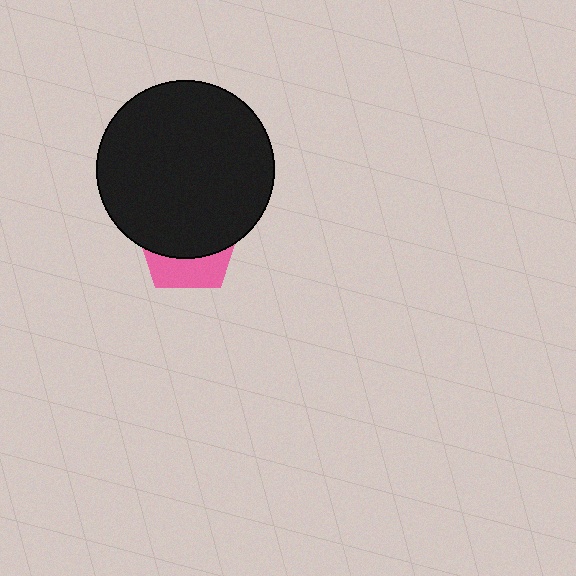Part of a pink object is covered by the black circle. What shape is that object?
It is a pentagon.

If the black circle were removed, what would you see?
You would see the complete pink pentagon.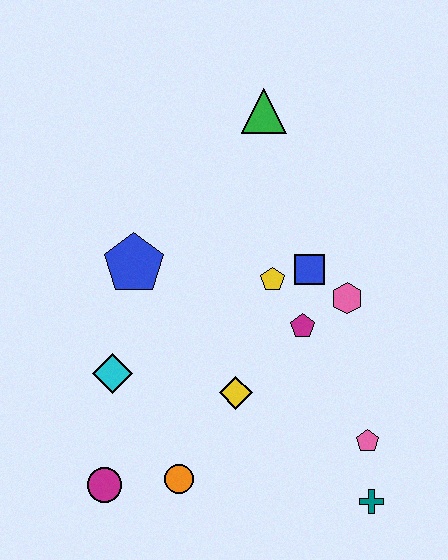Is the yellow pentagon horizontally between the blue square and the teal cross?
No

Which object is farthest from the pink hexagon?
The magenta circle is farthest from the pink hexagon.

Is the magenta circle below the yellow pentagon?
Yes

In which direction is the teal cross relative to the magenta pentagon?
The teal cross is below the magenta pentagon.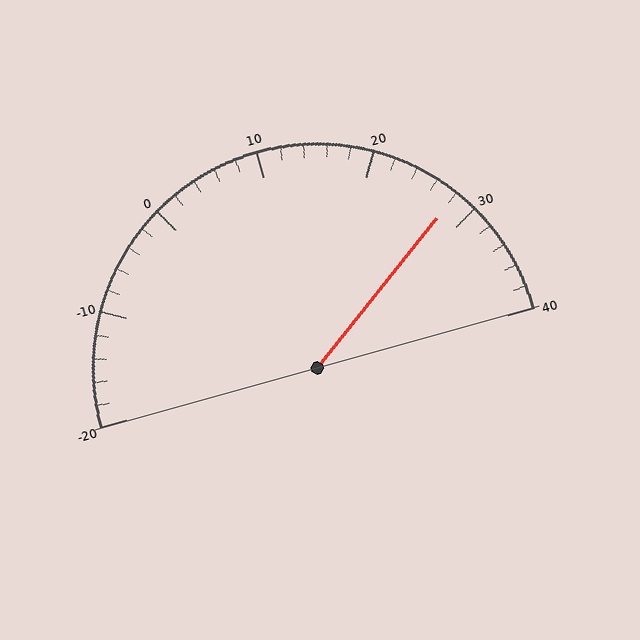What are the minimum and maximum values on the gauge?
The gauge ranges from -20 to 40.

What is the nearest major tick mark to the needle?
The nearest major tick mark is 30.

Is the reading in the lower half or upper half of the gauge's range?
The reading is in the upper half of the range (-20 to 40).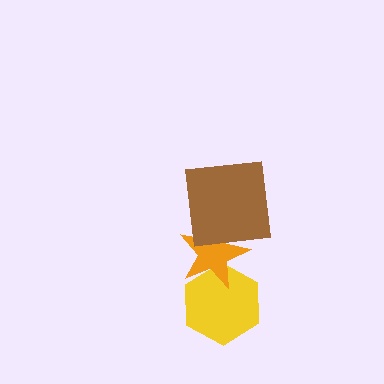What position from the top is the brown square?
The brown square is 1st from the top.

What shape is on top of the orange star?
The brown square is on top of the orange star.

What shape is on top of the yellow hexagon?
The orange star is on top of the yellow hexagon.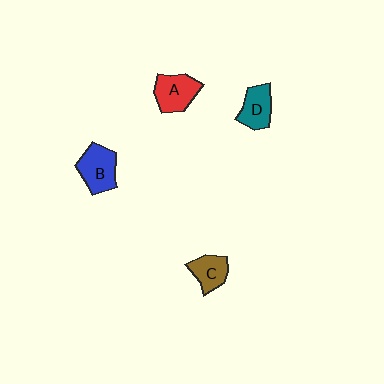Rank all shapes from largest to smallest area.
From largest to smallest: B (blue), A (red), D (teal), C (brown).